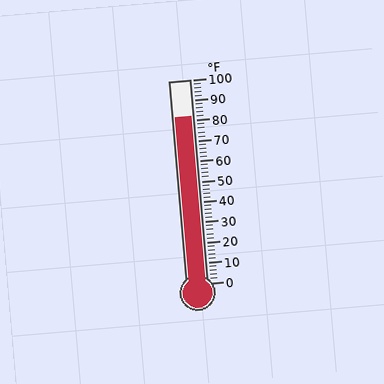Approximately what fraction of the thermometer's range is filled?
The thermometer is filled to approximately 80% of its range.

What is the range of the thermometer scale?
The thermometer scale ranges from 0°F to 100°F.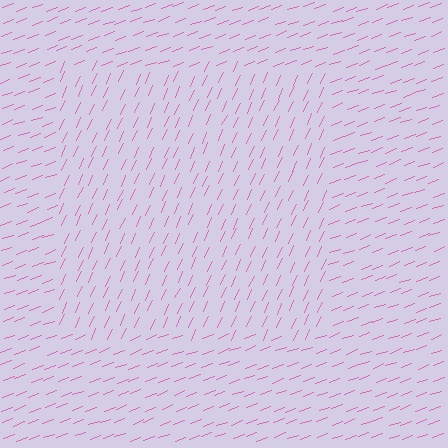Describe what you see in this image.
The image is filled with small pink line segments. A rectangle region in the image has lines oriented differently from the surrounding lines, creating a visible texture boundary.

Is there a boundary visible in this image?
Yes, there is a texture boundary formed by a change in line orientation.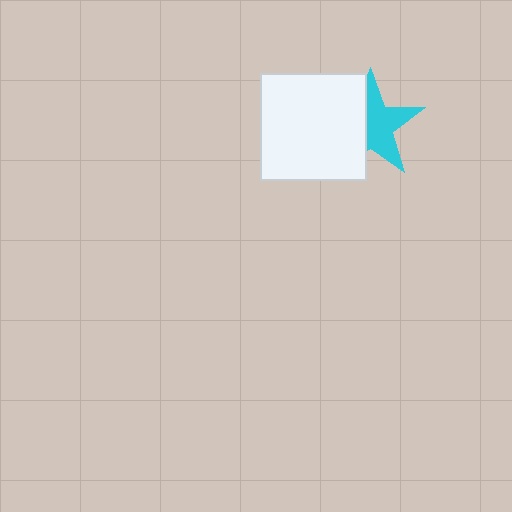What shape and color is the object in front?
The object in front is a white square.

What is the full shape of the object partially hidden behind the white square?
The partially hidden object is a cyan star.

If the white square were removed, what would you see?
You would see the complete cyan star.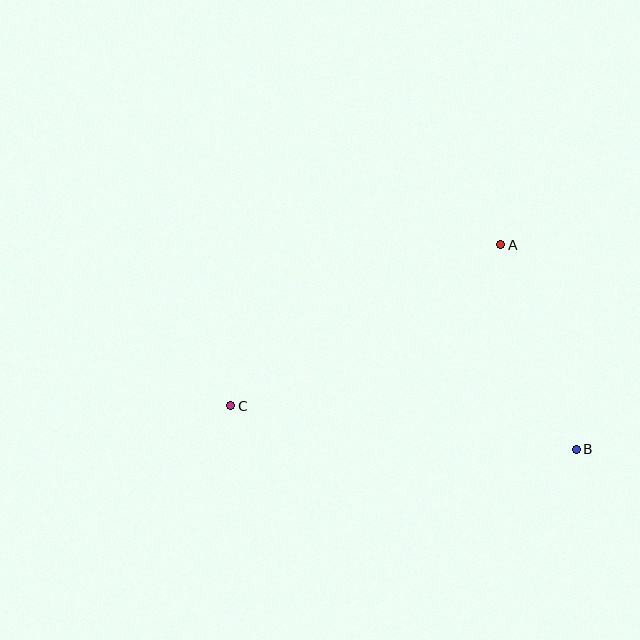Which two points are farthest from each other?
Points B and C are farthest from each other.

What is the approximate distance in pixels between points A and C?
The distance between A and C is approximately 315 pixels.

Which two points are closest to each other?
Points A and B are closest to each other.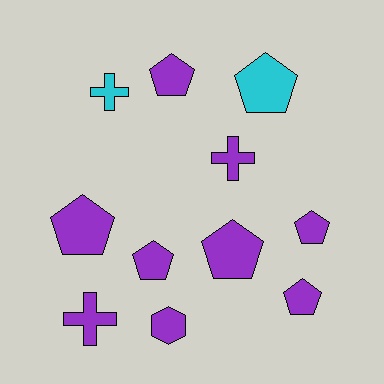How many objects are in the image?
There are 11 objects.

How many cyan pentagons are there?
There is 1 cyan pentagon.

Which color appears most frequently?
Purple, with 9 objects.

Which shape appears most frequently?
Pentagon, with 7 objects.